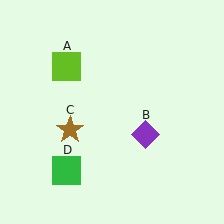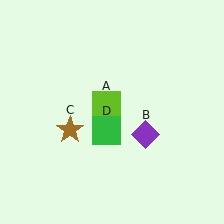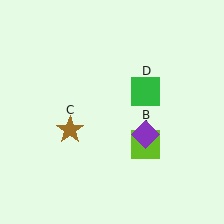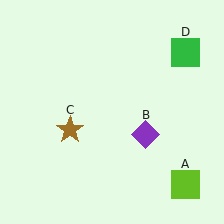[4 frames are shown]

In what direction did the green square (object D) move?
The green square (object D) moved up and to the right.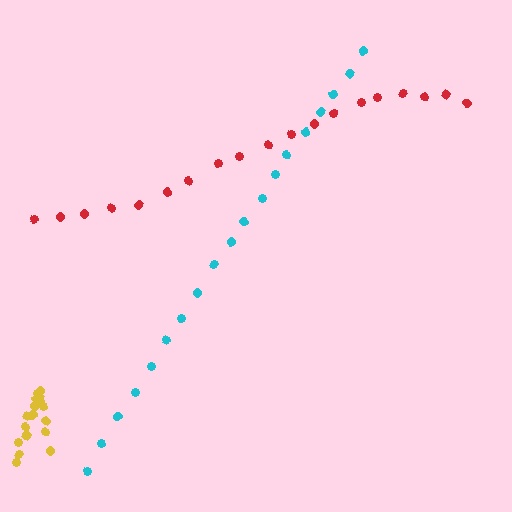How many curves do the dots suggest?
There are 3 distinct paths.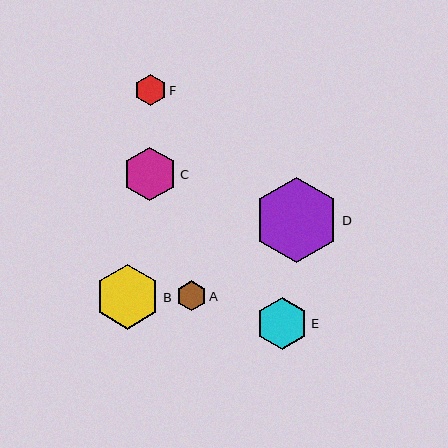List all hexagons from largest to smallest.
From largest to smallest: D, B, C, E, F, A.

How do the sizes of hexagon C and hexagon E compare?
Hexagon C and hexagon E are approximately the same size.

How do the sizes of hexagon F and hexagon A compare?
Hexagon F and hexagon A are approximately the same size.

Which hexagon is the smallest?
Hexagon A is the smallest with a size of approximately 30 pixels.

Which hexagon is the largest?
Hexagon D is the largest with a size of approximately 85 pixels.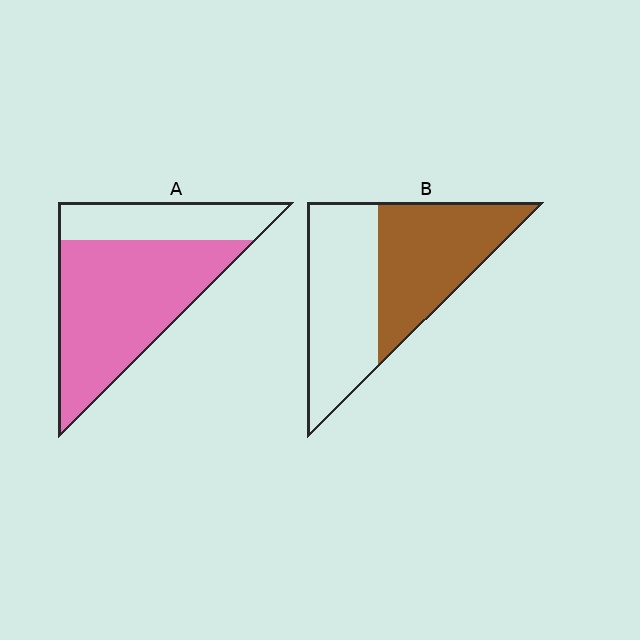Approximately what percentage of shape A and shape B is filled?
A is approximately 70% and B is approximately 50%.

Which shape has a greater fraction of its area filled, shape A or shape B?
Shape A.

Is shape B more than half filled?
Roughly half.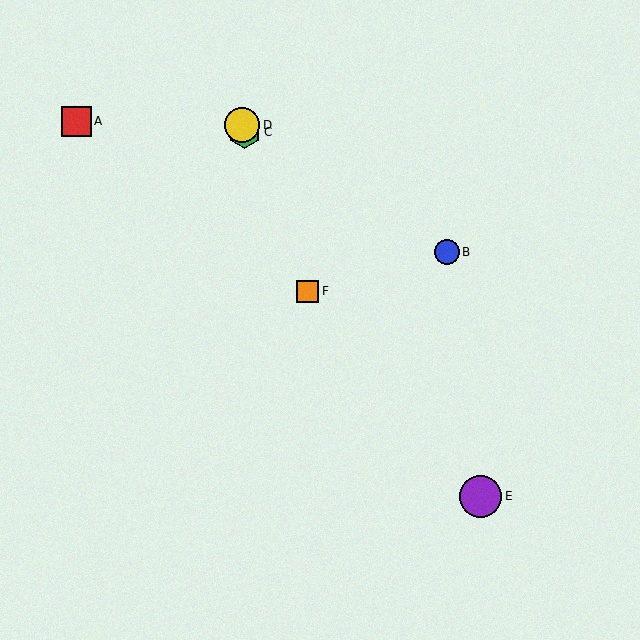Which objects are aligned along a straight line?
Objects C, D, F are aligned along a straight line.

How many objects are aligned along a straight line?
3 objects (C, D, F) are aligned along a straight line.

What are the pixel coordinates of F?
Object F is at (308, 291).